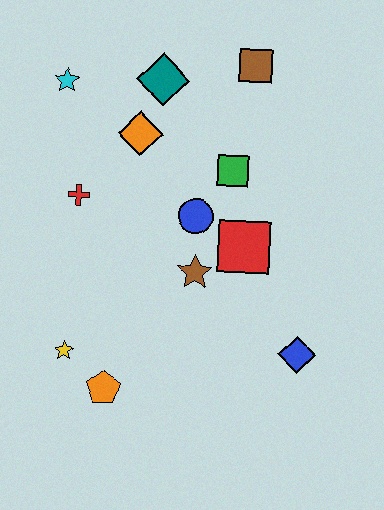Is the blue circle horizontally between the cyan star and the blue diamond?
Yes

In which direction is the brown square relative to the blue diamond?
The brown square is above the blue diamond.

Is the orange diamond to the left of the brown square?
Yes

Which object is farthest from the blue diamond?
The cyan star is farthest from the blue diamond.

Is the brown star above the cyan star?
No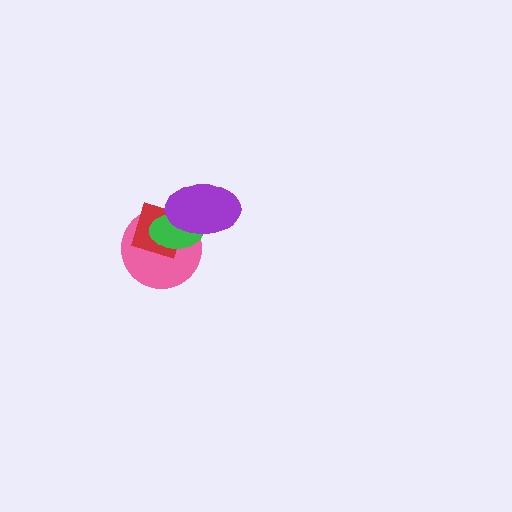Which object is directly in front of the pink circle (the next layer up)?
The red diamond is directly in front of the pink circle.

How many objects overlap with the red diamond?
3 objects overlap with the red diamond.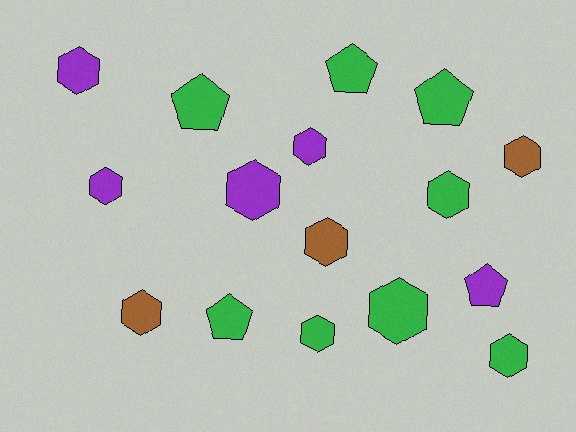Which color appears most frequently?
Green, with 8 objects.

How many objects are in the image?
There are 16 objects.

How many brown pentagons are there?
There are no brown pentagons.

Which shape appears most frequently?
Hexagon, with 11 objects.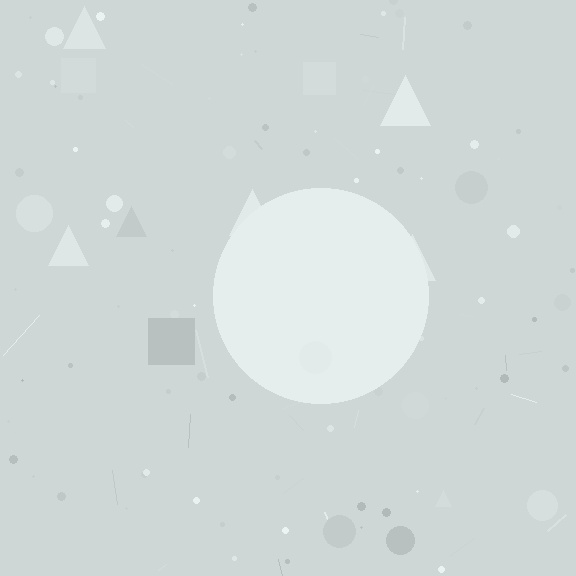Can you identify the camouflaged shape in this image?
The camouflaged shape is a circle.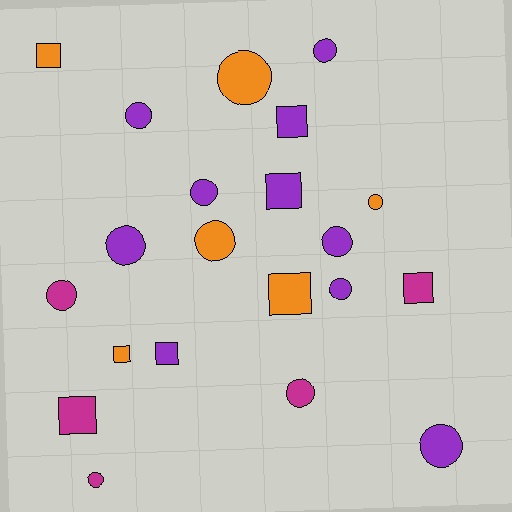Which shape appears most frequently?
Circle, with 13 objects.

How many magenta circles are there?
There are 3 magenta circles.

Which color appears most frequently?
Purple, with 10 objects.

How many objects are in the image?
There are 21 objects.